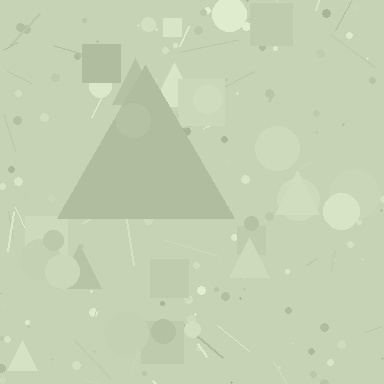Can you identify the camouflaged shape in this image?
The camouflaged shape is a triangle.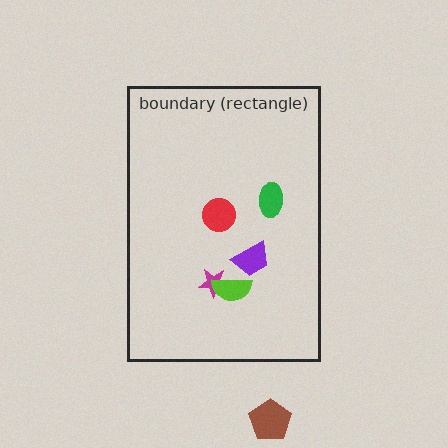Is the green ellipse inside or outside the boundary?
Inside.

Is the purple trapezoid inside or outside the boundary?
Inside.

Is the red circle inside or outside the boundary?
Inside.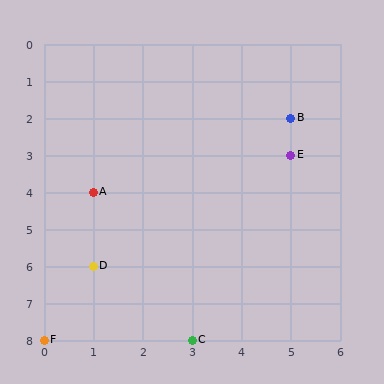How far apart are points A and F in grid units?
Points A and F are 1 column and 4 rows apart (about 4.1 grid units diagonally).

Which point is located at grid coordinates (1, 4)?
Point A is at (1, 4).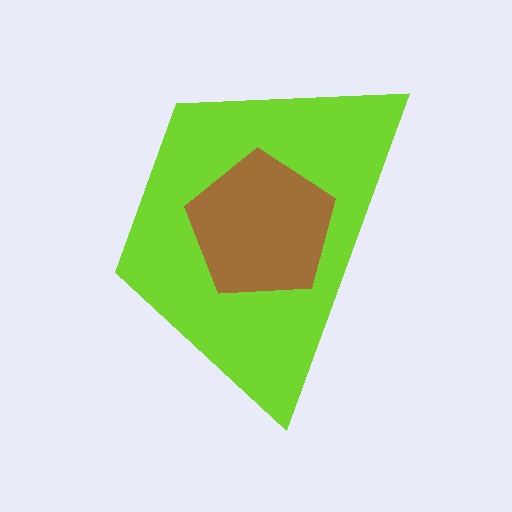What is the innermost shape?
The brown pentagon.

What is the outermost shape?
The lime trapezoid.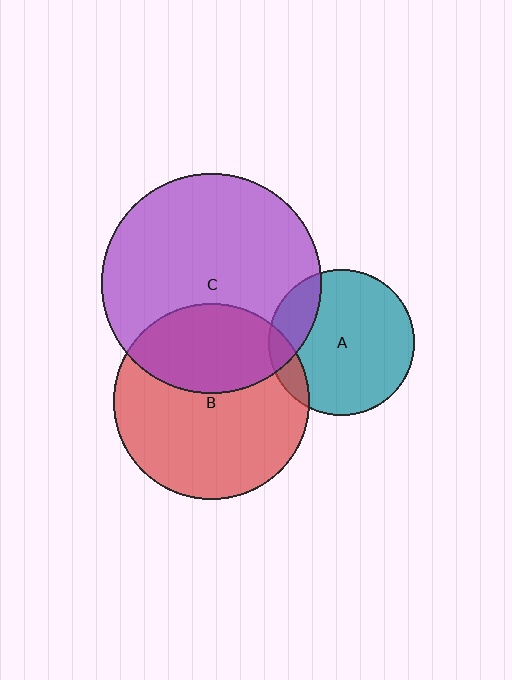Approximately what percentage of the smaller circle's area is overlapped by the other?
Approximately 35%.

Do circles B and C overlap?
Yes.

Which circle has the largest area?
Circle C (purple).